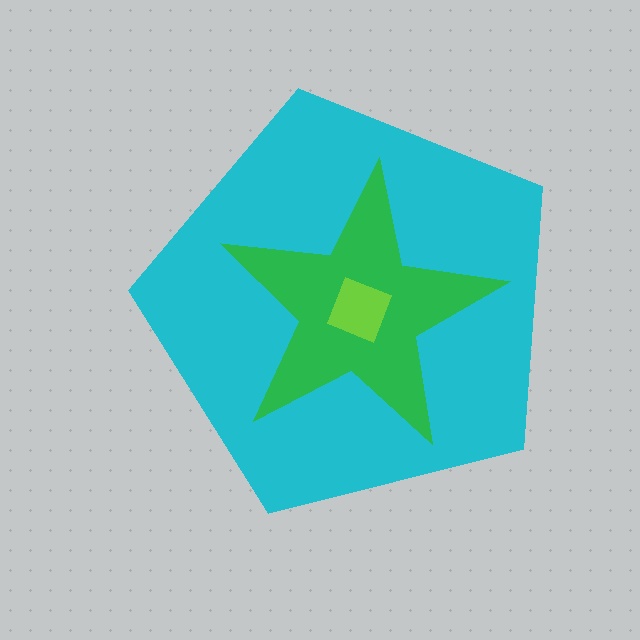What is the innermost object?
The lime diamond.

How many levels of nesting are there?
3.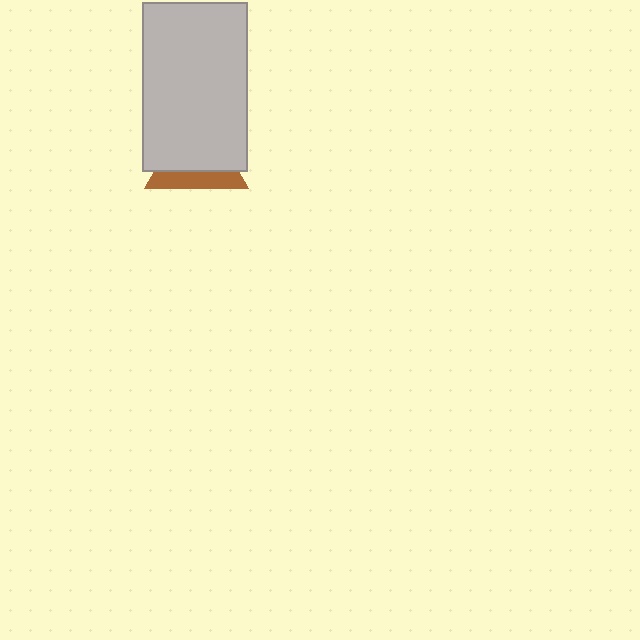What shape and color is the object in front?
The object in front is a light gray rectangle.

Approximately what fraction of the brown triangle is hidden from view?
Roughly 65% of the brown triangle is hidden behind the light gray rectangle.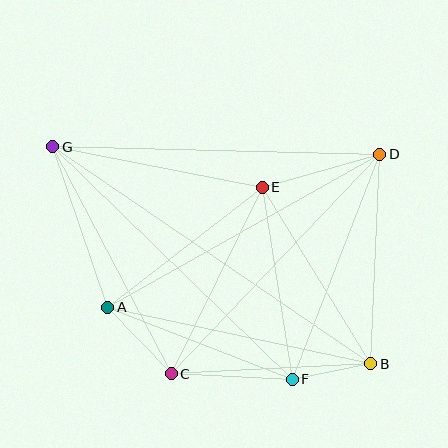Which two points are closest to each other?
Points B and F are closest to each other.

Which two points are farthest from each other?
Points B and G are farthest from each other.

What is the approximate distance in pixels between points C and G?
The distance between C and G is approximately 256 pixels.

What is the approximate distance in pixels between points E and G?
The distance between E and G is approximately 214 pixels.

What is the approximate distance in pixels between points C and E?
The distance between C and E is approximately 208 pixels.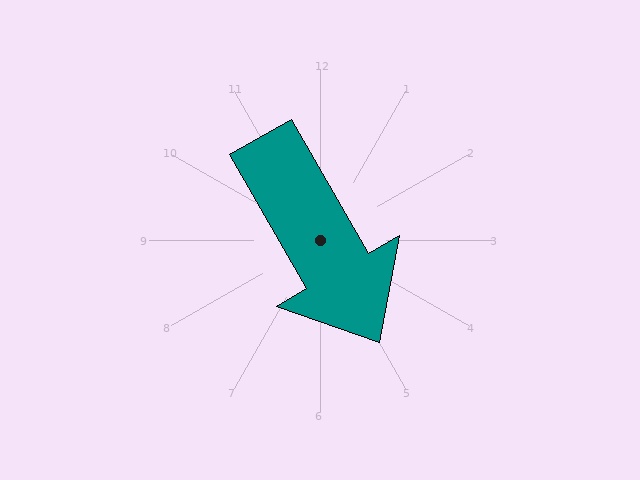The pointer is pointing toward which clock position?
Roughly 5 o'clock.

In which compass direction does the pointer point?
Southeast.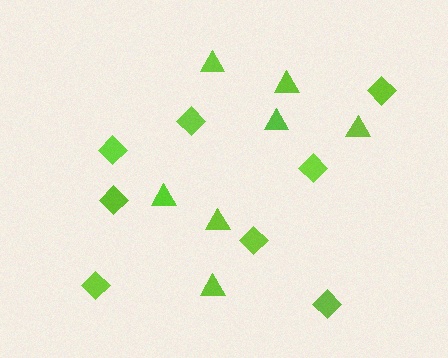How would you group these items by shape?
There are 2 groups: one group of diamonds (8) and one group of triangles (7).